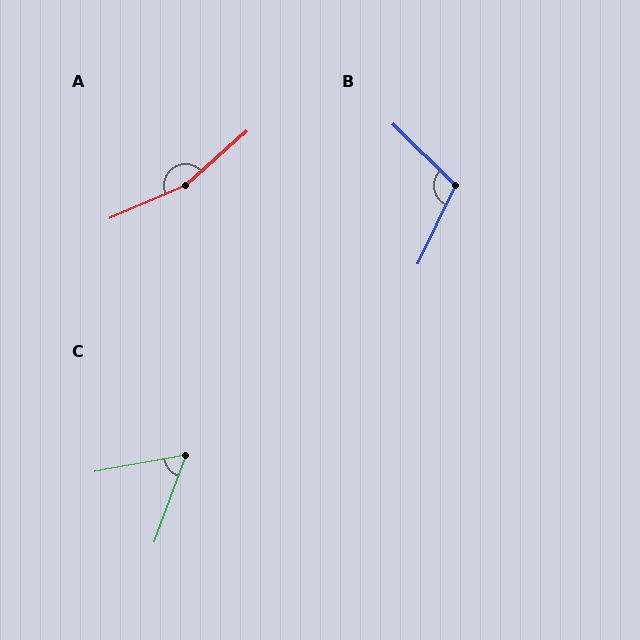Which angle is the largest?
A, at approximately 162 degrees.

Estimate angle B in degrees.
Approximately 109 degrees.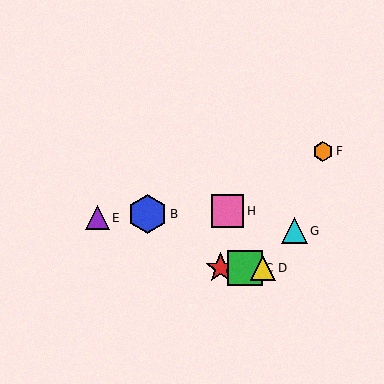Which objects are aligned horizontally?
Objects A, C, D are aligned horizontally.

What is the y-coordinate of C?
Object C is at y≈268.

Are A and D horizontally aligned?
Yes, both are at y≈268.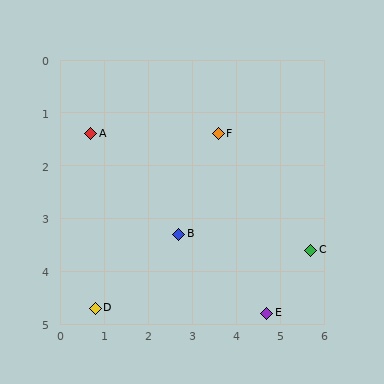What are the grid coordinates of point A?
Point A is at approximately (0.7, 1.4).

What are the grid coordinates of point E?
Point E is at approximately (4.7, 4.8).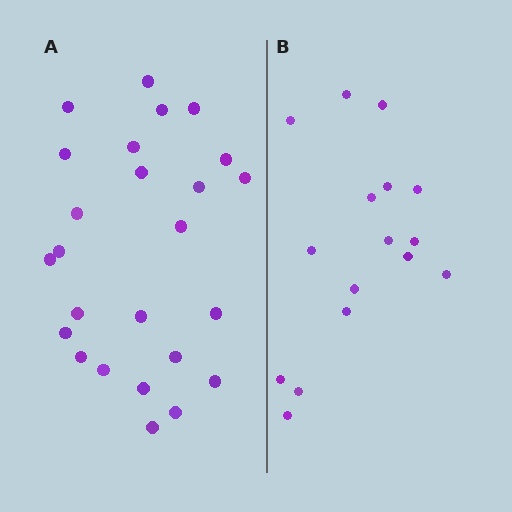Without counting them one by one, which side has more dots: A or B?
Region A (the left region) has more dots.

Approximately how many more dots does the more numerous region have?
Region A has roughly 8 or so more dots than region B.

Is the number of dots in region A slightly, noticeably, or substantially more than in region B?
Region A has substantially more. The ratio is roughly 1.6 to 1.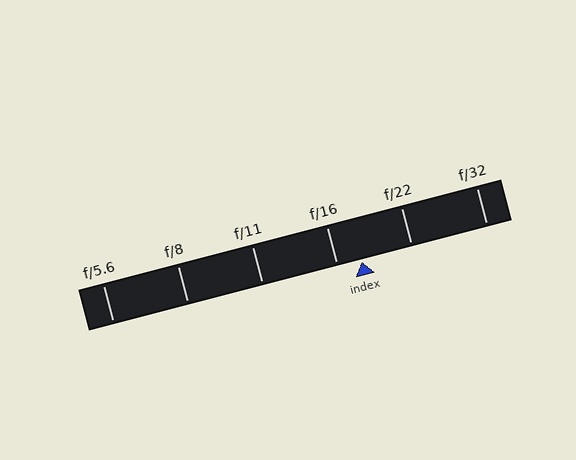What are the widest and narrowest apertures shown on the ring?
The widest aperture shown is f/5.6 and the narrowest is f/32.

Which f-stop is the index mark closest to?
The index mark is closest to f/16.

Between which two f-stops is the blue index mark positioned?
The index mark is between f/16 and f/22.